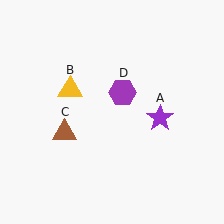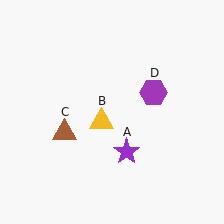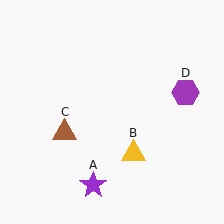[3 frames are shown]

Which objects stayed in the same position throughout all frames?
Brown triangle (object C) remained stationary.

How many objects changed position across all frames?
3 objects changed position: purple star (object A), yellow triangle (object B), purple hexagon (object D).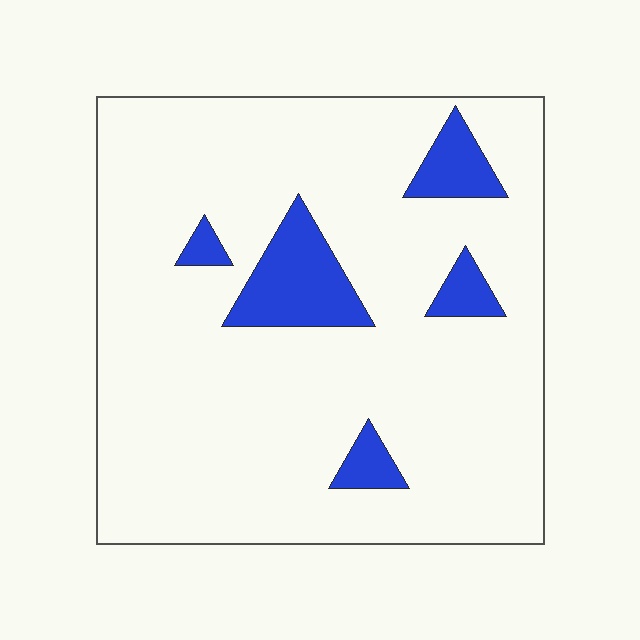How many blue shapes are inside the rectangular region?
5.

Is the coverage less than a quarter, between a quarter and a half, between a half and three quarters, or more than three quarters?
Less than a quarter.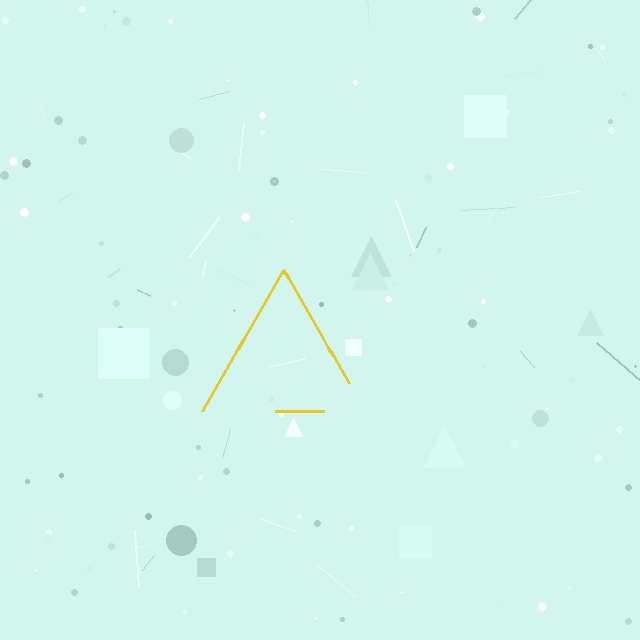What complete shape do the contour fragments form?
The contour fragments form a triangle.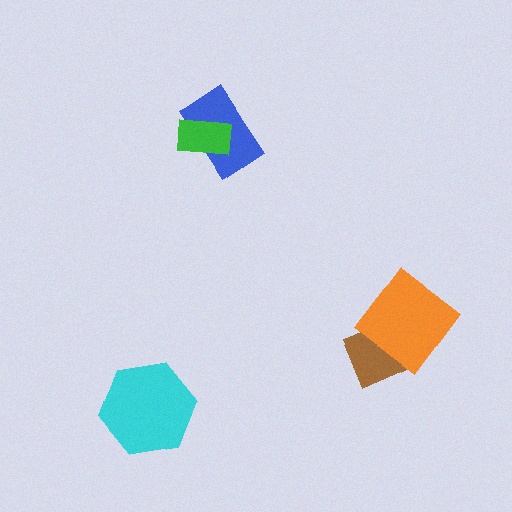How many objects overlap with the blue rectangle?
1 object overlaps with the blue rectangle.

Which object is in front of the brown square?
The orange diamond is in front of the brown square.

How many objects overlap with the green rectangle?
1 object overlaps with the green rectangle.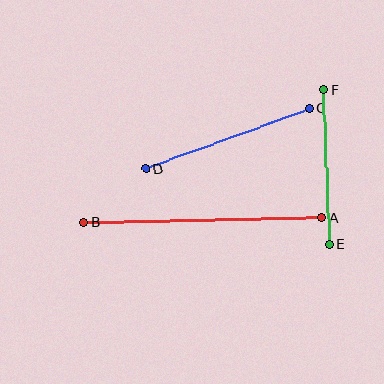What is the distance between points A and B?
The distance is approximately 238 pixels.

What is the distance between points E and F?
The distance is approximately 155 pixels.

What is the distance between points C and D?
The distance is approximately 174 pixels.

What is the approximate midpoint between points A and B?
The midpoint is at approximately (202, 220) pixels.